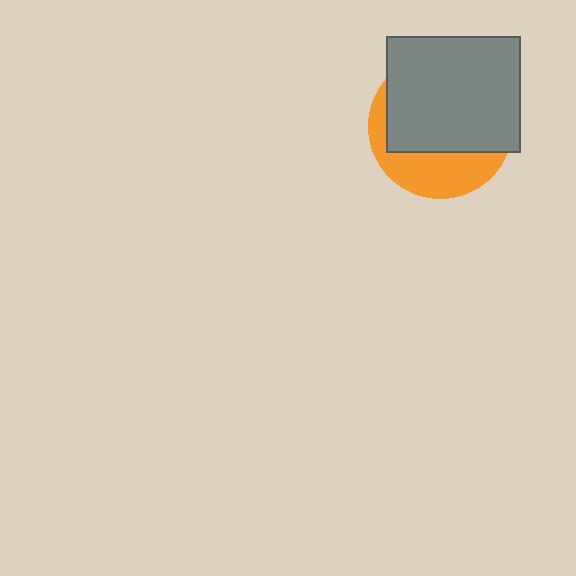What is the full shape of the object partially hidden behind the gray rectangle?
The partially hidden object is an orange circle.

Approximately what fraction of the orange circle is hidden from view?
Roughly 67% of the orange circle is hidden behind the gray rectangle.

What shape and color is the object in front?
The object in front is a gray rectangle.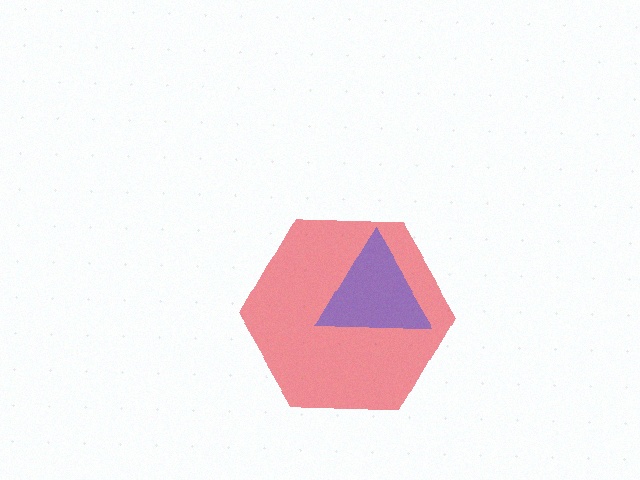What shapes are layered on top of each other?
The layered shapes are: a red hexagon, a blue triangle.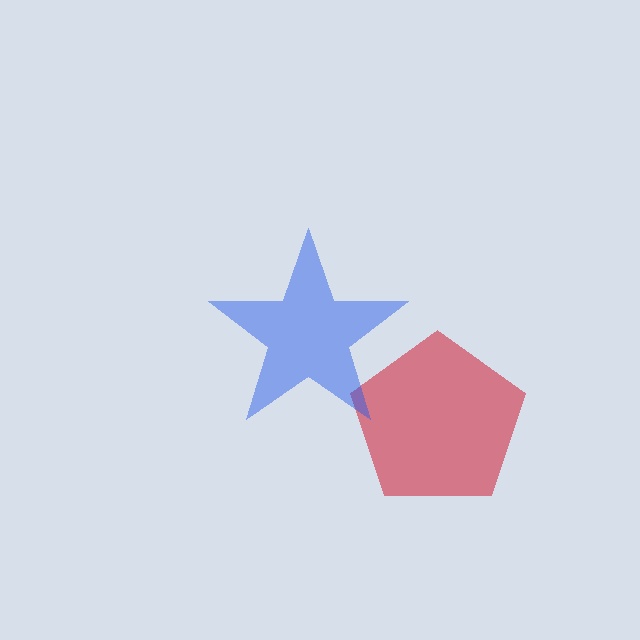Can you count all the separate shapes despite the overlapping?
Yes, there are 2 separate shapes.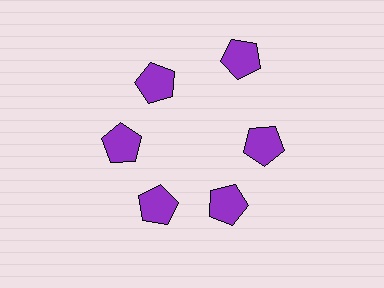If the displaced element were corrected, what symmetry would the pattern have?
It would have 6-fold rotational symmetry — the pattern would map onto itself every 60 degrees.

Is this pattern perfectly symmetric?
No. The 6 purple pentagons are arranged in a ring, but one element near the 1 o'clock position is pushed outward from the center, breaking the 6-fold rotational symmetry.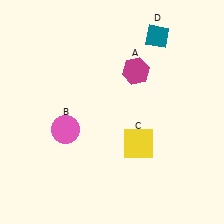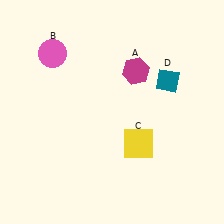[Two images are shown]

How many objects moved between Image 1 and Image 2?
2 objects moved between the two images.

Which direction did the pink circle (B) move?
The pink circle (B) moved up.